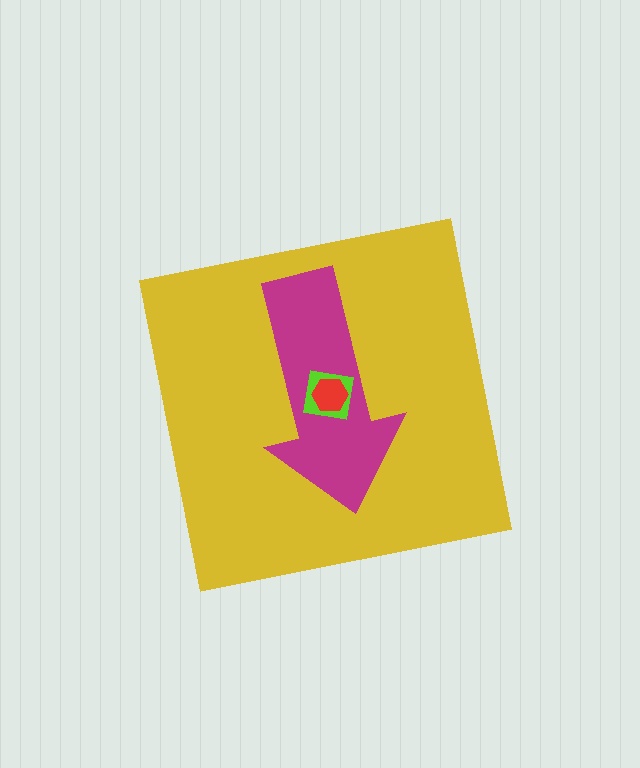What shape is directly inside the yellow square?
The magenta arrow.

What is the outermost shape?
The yellow square.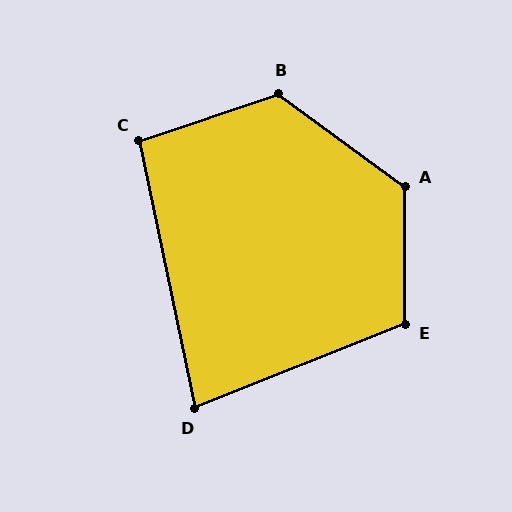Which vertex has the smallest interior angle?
D, at approximately 80 degrees.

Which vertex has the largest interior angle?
A, at approximately 127 degrees.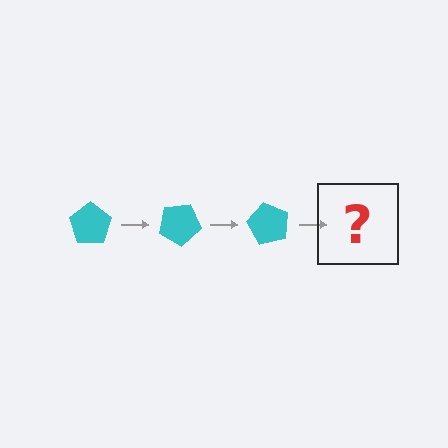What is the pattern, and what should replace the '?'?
The pattern is that the pentagon rotates 30 degrees each step. The '?' should be a cyan pentagon rotated 90 degrees.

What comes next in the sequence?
The next element should be a cyan pentagon rotated 90 degrees.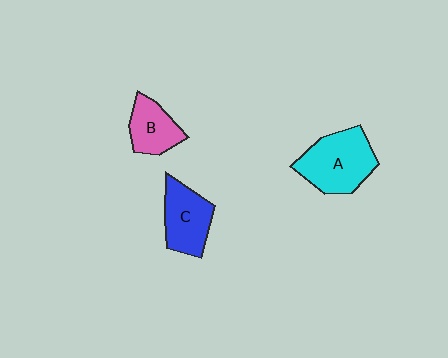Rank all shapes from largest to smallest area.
From largest to smallest: A (cyan), C (blue), B (pink).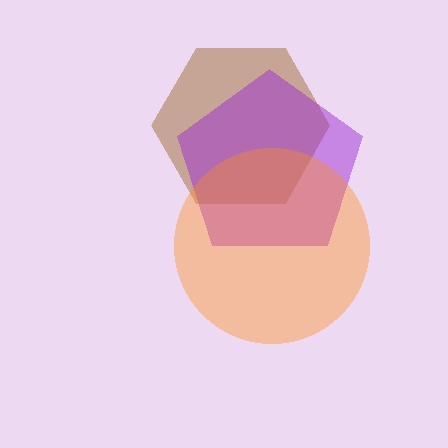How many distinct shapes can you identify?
There are 3 distinct shapes: a brown hexagon, a purple pentagon, an orange circle.